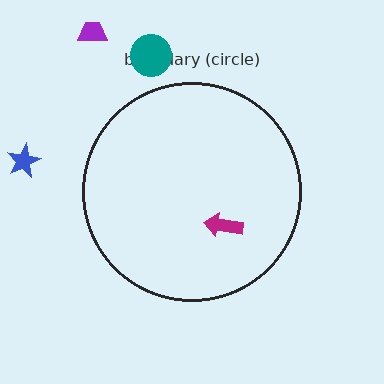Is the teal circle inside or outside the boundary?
Outside.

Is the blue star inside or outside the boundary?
Outside.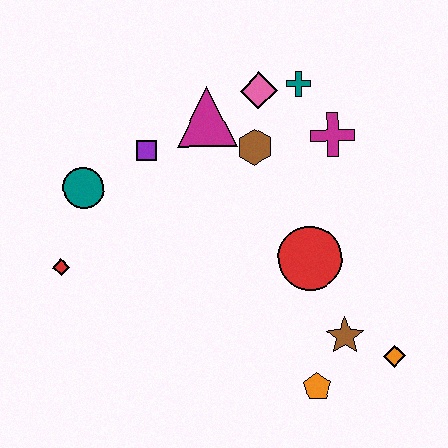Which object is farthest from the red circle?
The red diamond is farthest from the red circle.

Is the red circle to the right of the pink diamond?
Yes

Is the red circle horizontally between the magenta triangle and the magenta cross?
Yes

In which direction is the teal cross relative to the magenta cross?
The teal cross is above the magenta cross.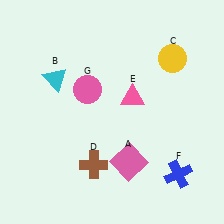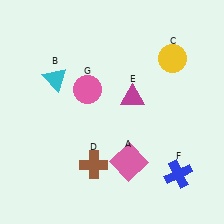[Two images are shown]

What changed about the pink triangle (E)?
In Image 1, E is pink. In Image 2, it changed to magenta.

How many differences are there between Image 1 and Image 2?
There is 1 difference between the two images.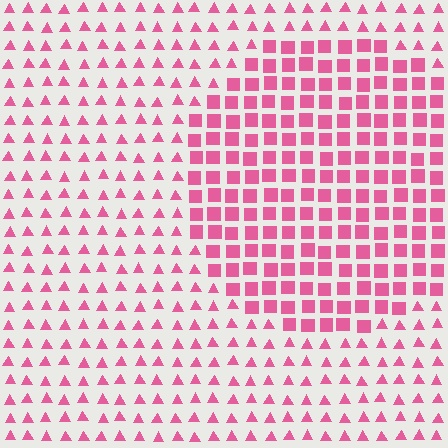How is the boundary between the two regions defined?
The boundary is defined by a change in element shape: squares inside vs. triangles outside. All elements share the same color and spacing.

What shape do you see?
I see a circle.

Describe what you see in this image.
The image is filled with small pink elements arranged in a uniform grid. A circle-shaped region contains squares, while the surrounding area contains triangles. The boundary is defined purely by the change in element shape.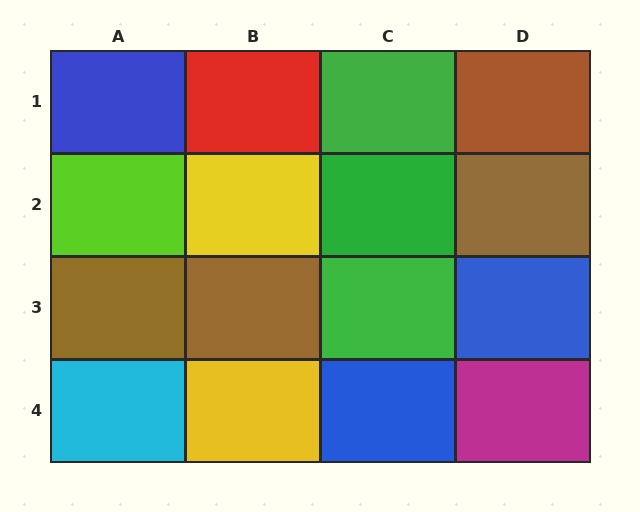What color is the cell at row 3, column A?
Brown.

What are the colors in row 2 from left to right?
Lime, yellow, green, brown.